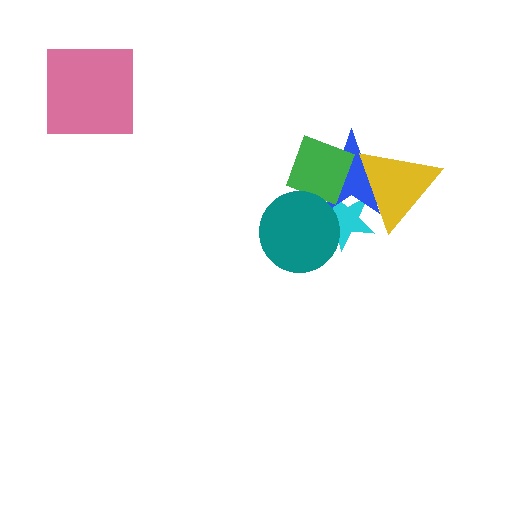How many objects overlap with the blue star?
4 objects overlap with the blue star.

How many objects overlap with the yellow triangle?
2 objects overlap with the yellow triangle.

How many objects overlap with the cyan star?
3 objects overlap with the cyan star.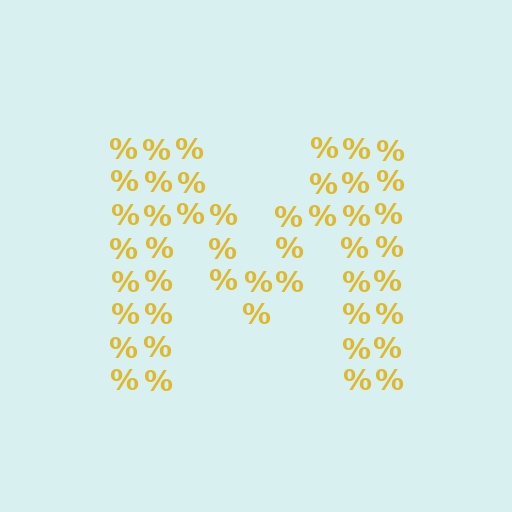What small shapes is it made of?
It is made of small percent signs.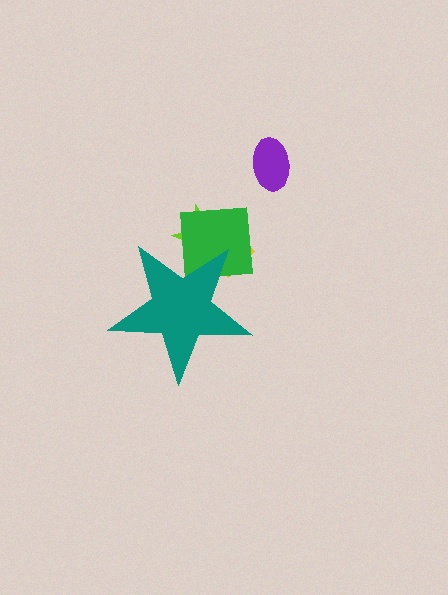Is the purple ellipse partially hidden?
No, the purple ellipse is fully visible.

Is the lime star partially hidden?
Yes, the lime star is partially hidden behind the teal star.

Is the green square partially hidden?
Yes, the green square is partially hidden behind the teal star.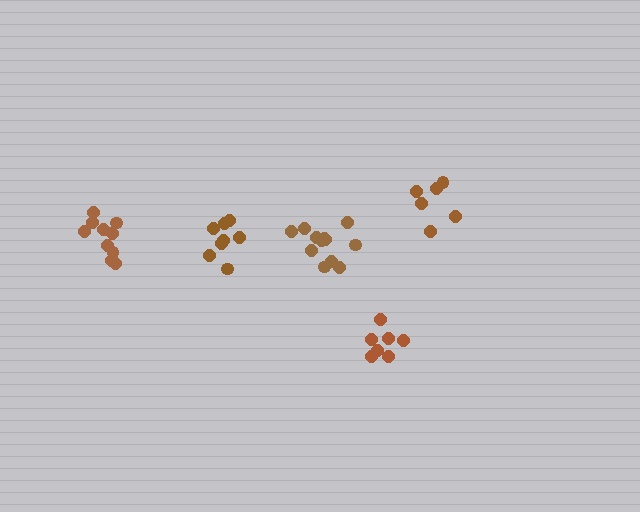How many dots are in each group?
Group 1: 7 dots, Group 2: 10 dots, Group 3: 8 dots, Group 4: 6 dots, Group 5: 12 dots (43 total).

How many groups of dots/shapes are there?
There are 5 groups.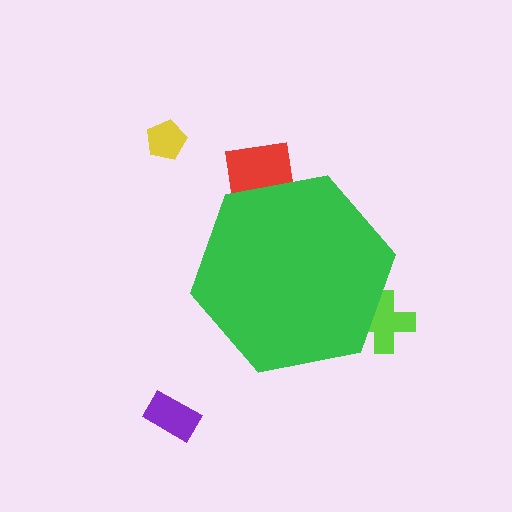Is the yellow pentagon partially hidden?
No, the yellow pentagon is fully visible.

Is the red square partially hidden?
Yes, the red square is partially hidden behind the green hexagon.